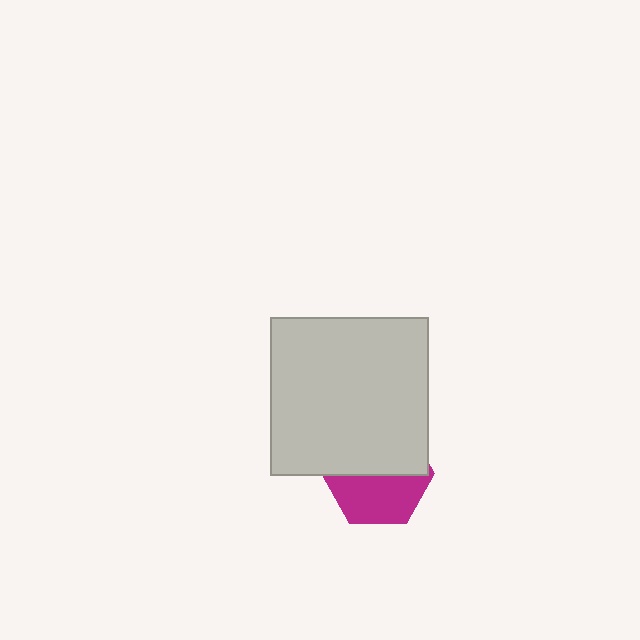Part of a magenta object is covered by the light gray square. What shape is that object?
It is a hexagon.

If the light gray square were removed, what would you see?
You would see the complete magenta hexagon.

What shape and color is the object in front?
The object in front is a light gray square.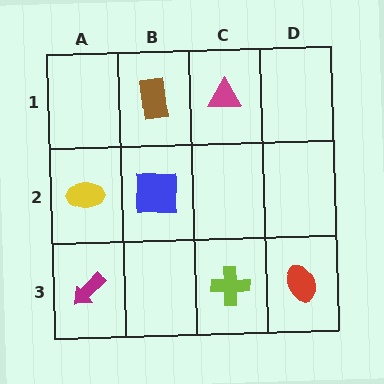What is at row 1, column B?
A brown rectangle.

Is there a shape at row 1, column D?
No, that cell is empty.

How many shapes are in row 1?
2 shapes.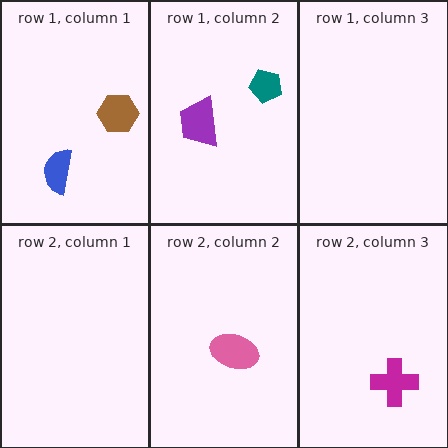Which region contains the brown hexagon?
The row 1, column 1 region.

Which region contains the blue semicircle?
The row 1, column 1 region.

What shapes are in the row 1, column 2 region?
The purple trapezoid, the teal pentagon.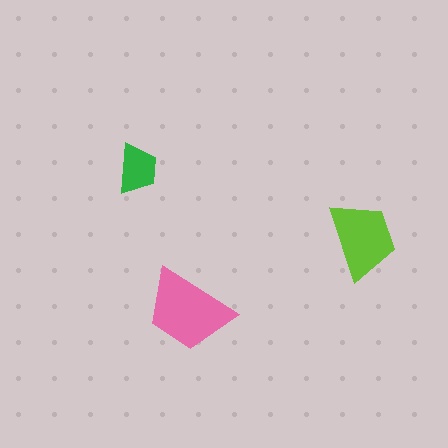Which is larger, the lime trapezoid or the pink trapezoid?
The pink one.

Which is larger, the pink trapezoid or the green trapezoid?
The pink one.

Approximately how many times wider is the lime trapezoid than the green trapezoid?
About 1.5 times wider.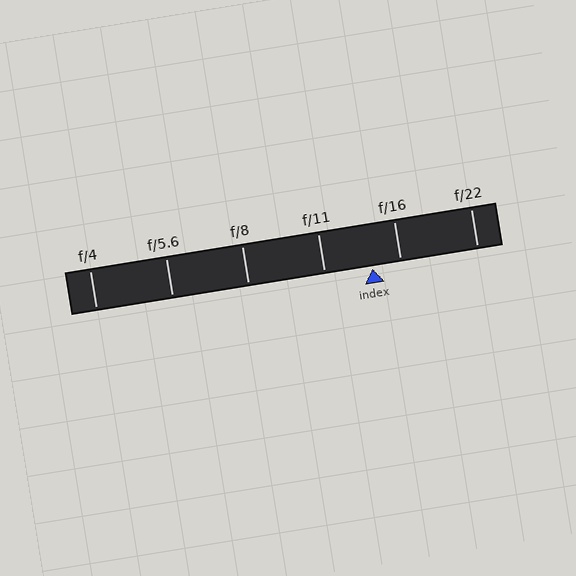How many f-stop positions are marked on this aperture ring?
There are 6 f-stop positions marked.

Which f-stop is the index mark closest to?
The index mark is closest to f/16.